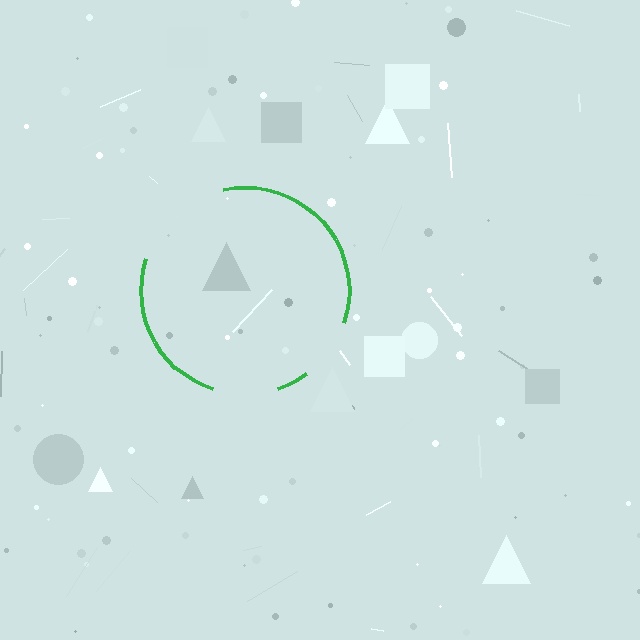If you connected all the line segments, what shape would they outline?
They would outline a circle.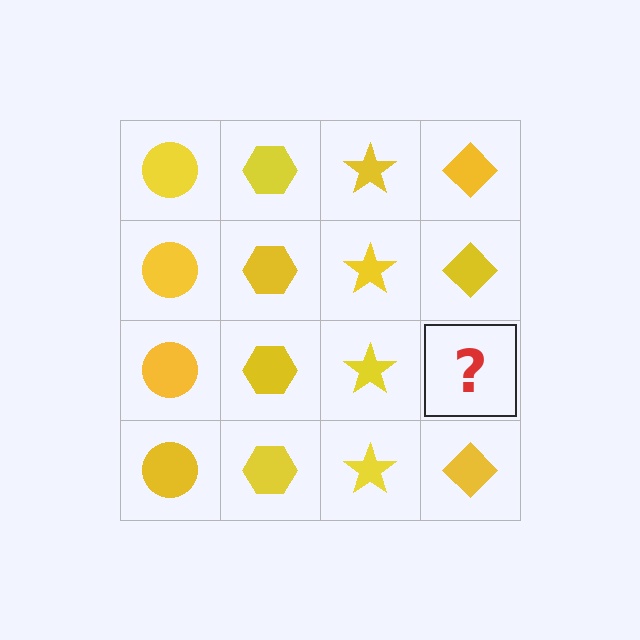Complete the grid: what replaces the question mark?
The question mark should be replaced with a yellow diamond.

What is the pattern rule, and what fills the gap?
The rule is that each column has a consistent shape. The gap should be filled with a yellow diamond.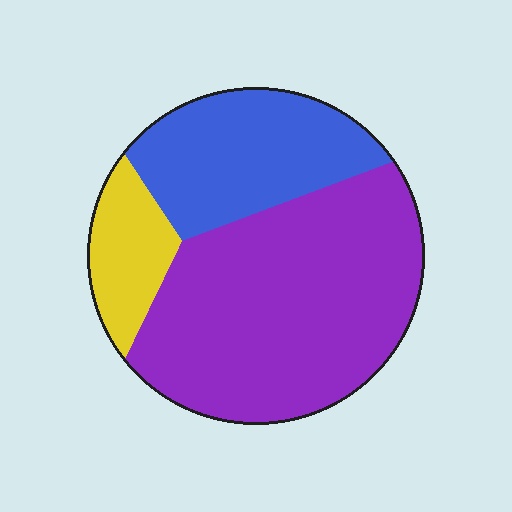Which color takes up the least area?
Yellow, at roughly 15%.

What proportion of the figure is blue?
Blue covers around 30% of the figure.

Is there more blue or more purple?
Purple.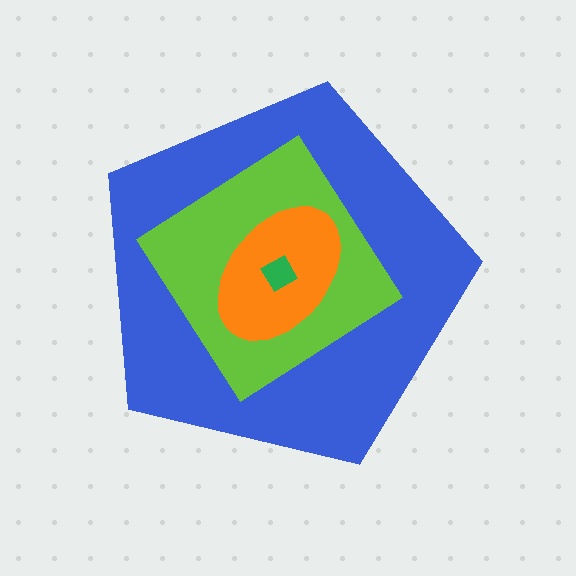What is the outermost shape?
The blue pentagon.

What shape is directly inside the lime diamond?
The orange ellipse.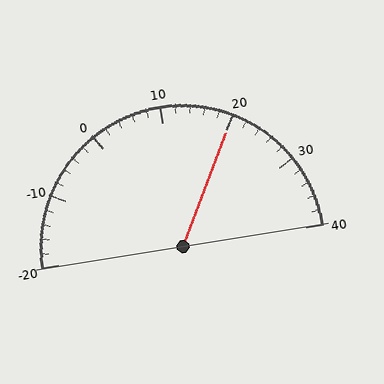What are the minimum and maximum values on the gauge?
The gauge ranges from -20 to 40.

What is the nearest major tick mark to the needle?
The nearest major tick mark is 20.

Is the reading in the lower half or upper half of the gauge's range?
The reading is in the upper half of the range (-20 to 40).